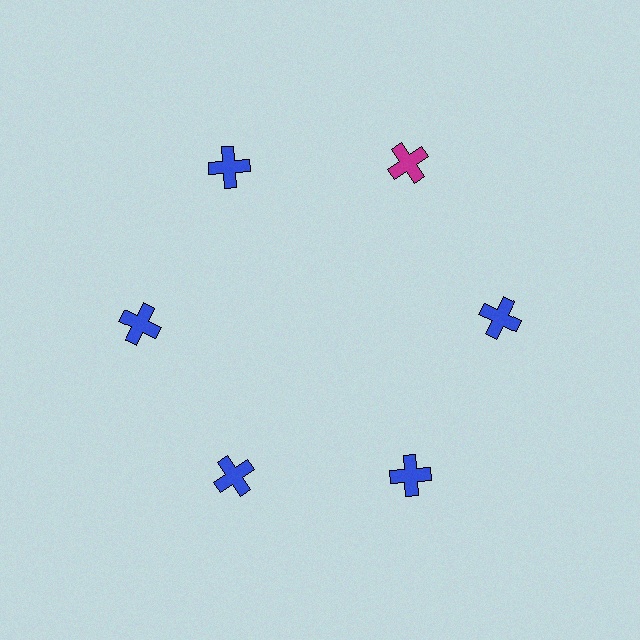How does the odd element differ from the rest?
It has a different color: magenta instead of blue.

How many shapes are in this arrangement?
There are 6 shapes arranged in a ring pattern.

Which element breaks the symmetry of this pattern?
The magenta cross at roughly the 1 o'clock position breaks the symmetry. All other shapes are blue crosses.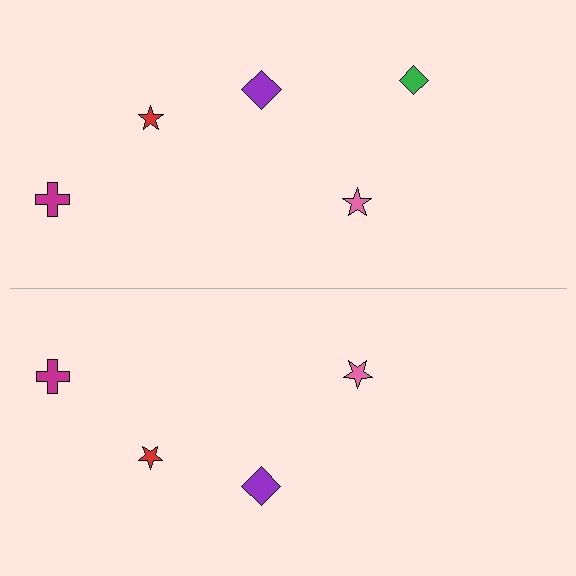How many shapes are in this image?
There are 9 shapes in this image.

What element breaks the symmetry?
A green diamond is missing from the bottom side.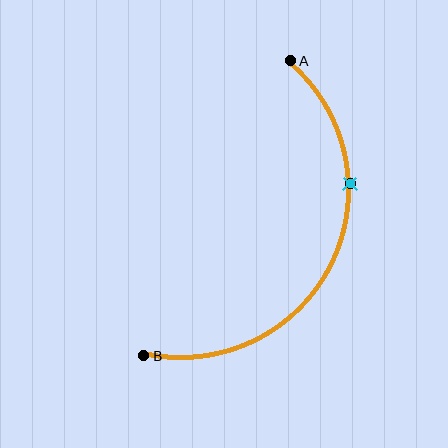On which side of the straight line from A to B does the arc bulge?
The arc bulges to the right of the straight line connecting A and B.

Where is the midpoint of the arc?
The arc midpoint is the point on the curve farthest from the straight line joining A and B. It sits to the right of that line.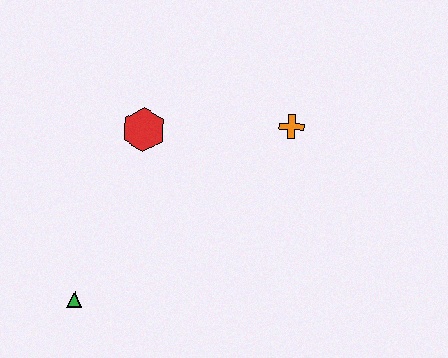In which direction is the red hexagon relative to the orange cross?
The red hexagon is to the left of the orange cross.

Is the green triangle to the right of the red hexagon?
No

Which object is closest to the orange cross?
The red hexagon is closest to the orange cross.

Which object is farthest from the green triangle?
The orange cross is farthest from the green triangle.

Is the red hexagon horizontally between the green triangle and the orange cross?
Yes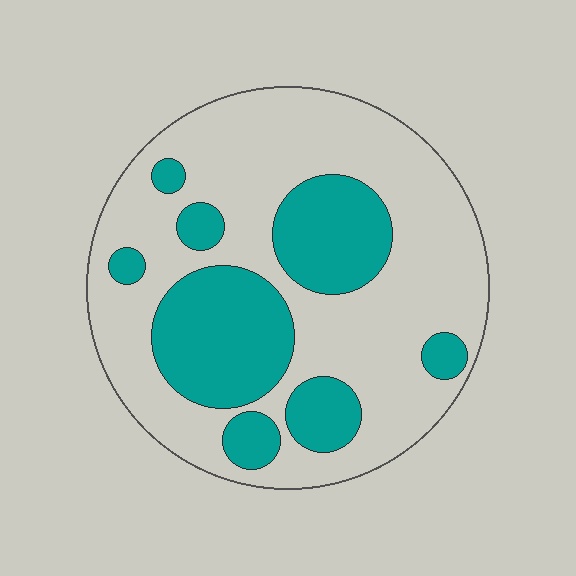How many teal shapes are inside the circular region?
8.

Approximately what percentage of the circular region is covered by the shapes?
Approximately 30%.